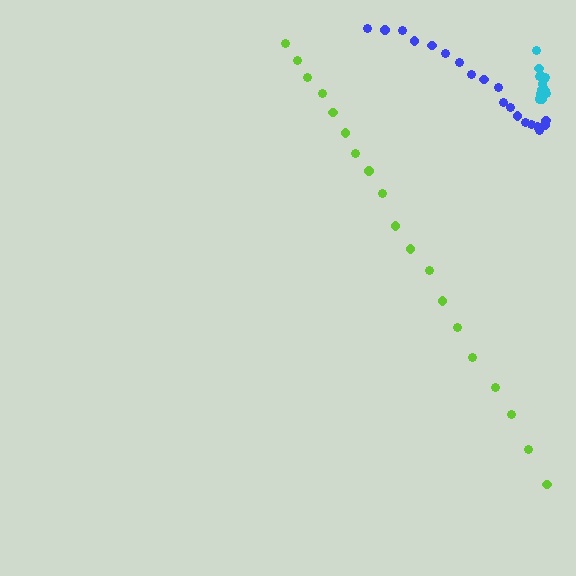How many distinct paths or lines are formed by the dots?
There are 3 distinct paths.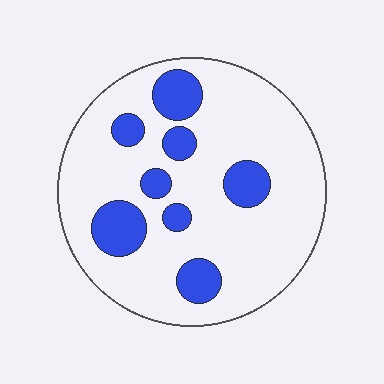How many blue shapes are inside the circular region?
8.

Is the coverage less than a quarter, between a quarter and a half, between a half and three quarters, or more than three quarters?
Less than a quarter.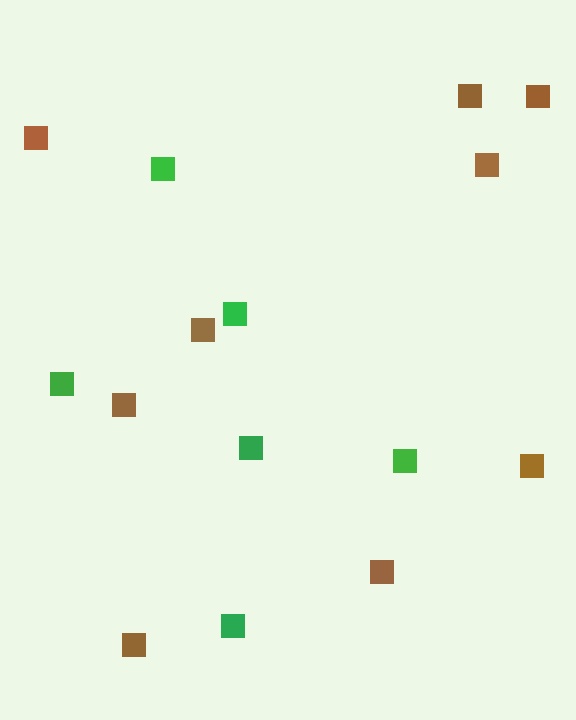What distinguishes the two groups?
There are 2 groups: one group of brown squares (9) and one group of green squares (6).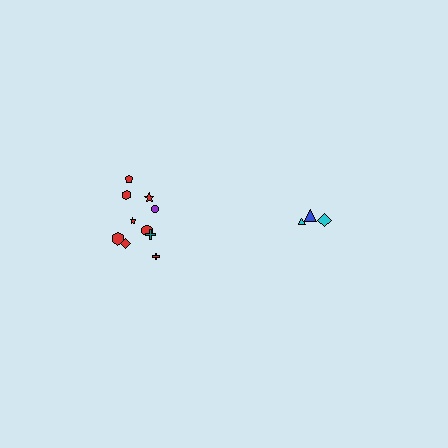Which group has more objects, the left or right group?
The left group.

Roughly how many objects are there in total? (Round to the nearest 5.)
Roughly 15 objects in total.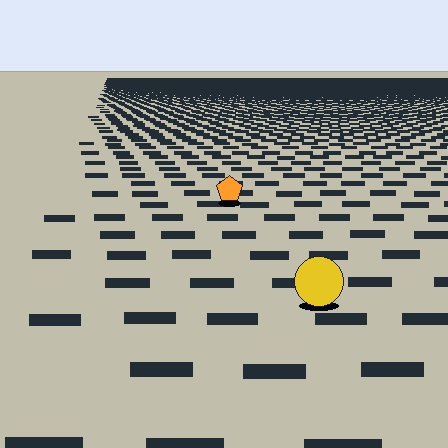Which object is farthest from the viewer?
The orange pentagon is farthest from the viewer. It appears smaller and the ground texture around it is denser.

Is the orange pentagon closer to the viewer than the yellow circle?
No. The yellow circle is closer — you can tell from the texture gradient: the ground texture is coarser near it.